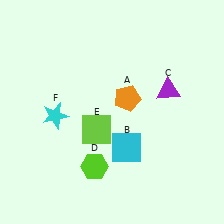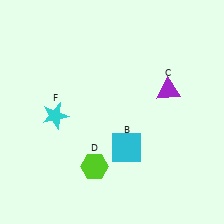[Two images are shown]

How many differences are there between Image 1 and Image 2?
There are 2 differences between the two images.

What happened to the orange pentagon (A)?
The orange pentagon (A) was removed in Image 2. It was in the top-right area of Image 1.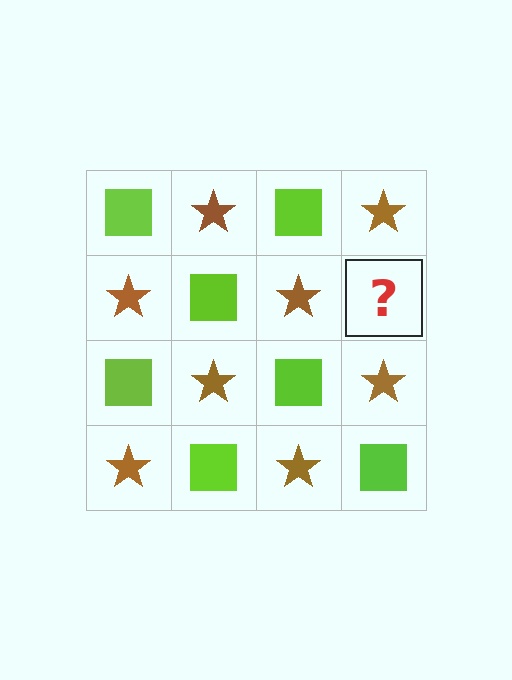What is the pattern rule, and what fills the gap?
The rule is that it alternates lime square and brown star in a checkerboard pattern. The gap should be filled with a lime square.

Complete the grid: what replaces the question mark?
The question mark should be replaced with a lime square.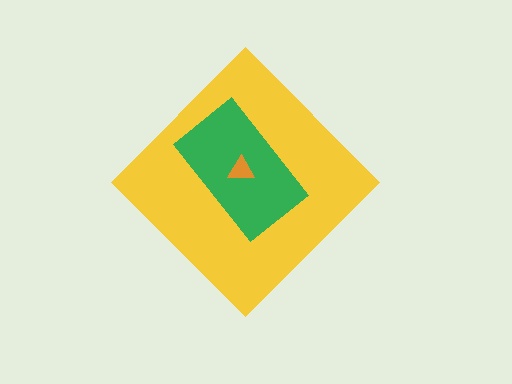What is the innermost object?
The orange triangle.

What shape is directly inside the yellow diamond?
The green rectangle.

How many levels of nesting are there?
3.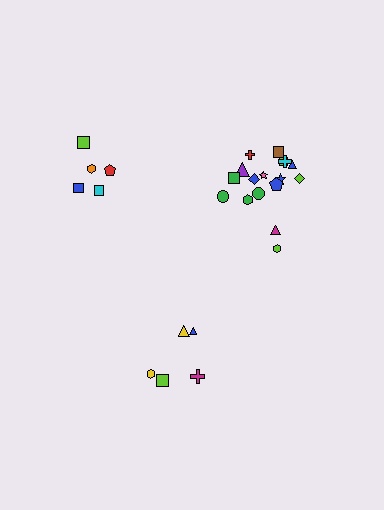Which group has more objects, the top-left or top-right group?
The top-right group.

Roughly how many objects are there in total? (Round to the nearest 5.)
Roughly 30 objects in total.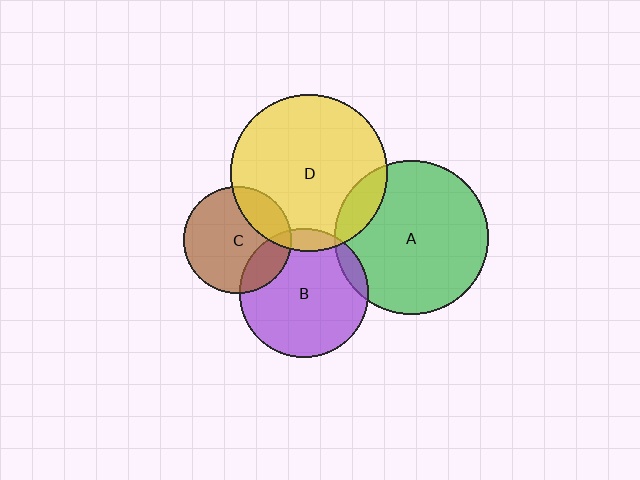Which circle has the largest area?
Circle D (yellow).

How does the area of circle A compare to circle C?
Approximately 2.1 times.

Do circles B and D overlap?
Yes.